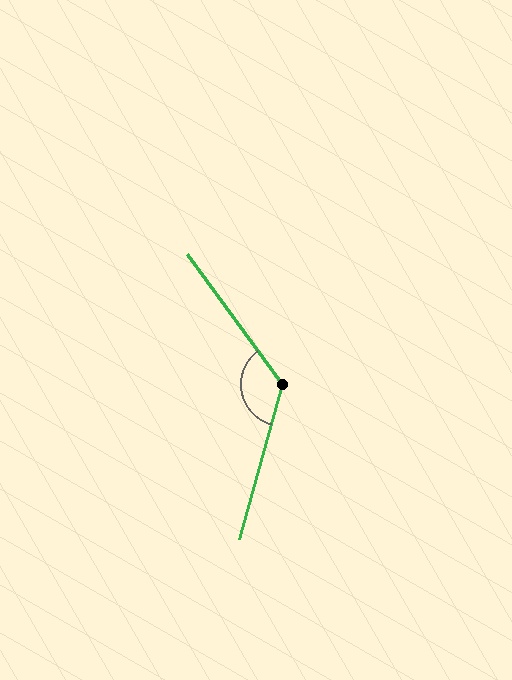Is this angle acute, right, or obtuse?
It is obtuse.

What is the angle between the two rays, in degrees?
Approximately 128 degrees.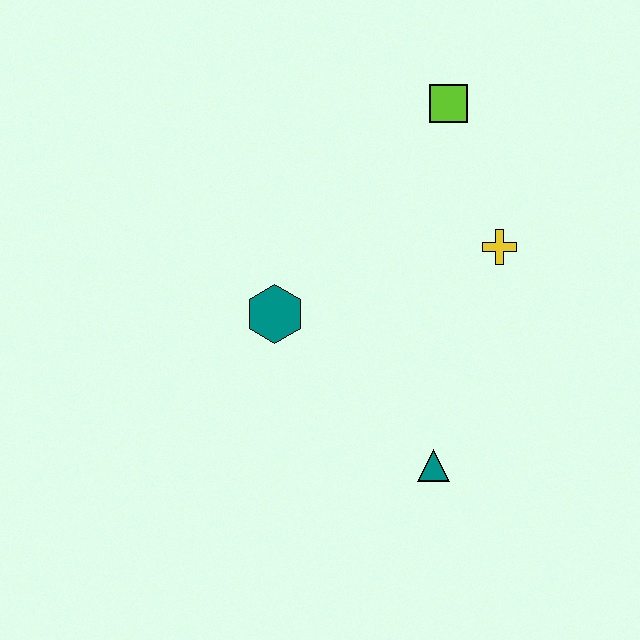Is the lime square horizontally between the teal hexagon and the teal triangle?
No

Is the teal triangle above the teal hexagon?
No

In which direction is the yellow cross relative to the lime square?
The yellow cross is below the lime square.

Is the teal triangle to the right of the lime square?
No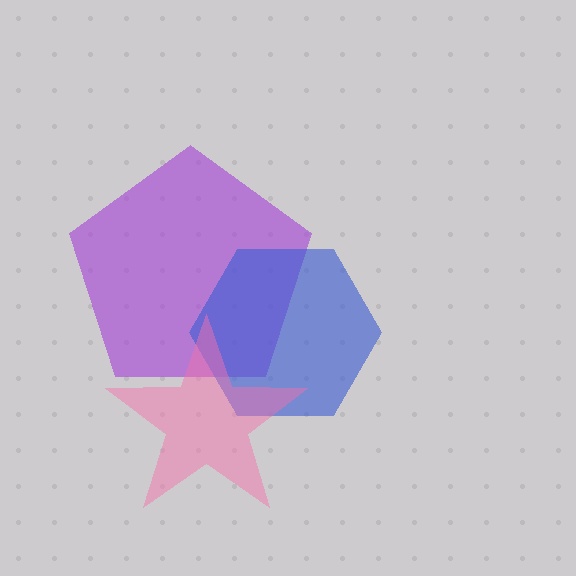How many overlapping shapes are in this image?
There are 3 overlapping shapes in the image.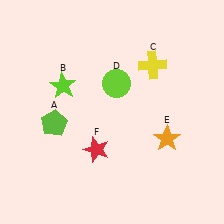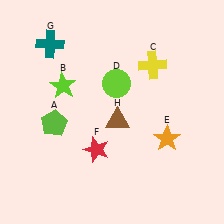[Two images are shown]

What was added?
A teal cross (G), a brown triangle (H) were added in Image 2.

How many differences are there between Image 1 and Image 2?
There are 2 differences between the two images.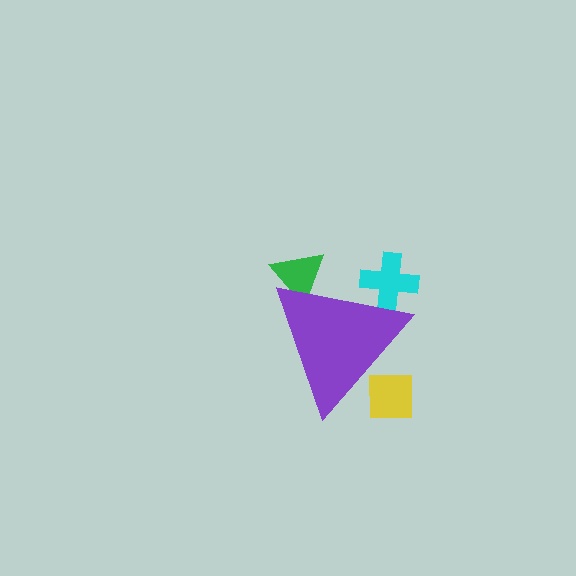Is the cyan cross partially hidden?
Yes, the cyan cross is partially hidden behind the purple triangle.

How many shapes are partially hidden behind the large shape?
3 shapes are partially hidden.